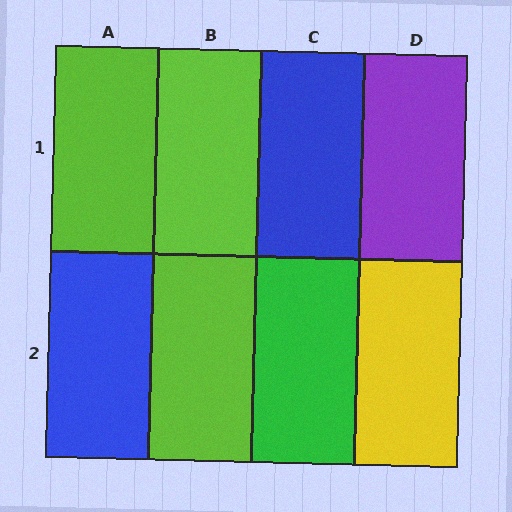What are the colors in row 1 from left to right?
Lime, lime, blue, purple.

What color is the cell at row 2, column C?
Green.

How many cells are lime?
3 cells are lime.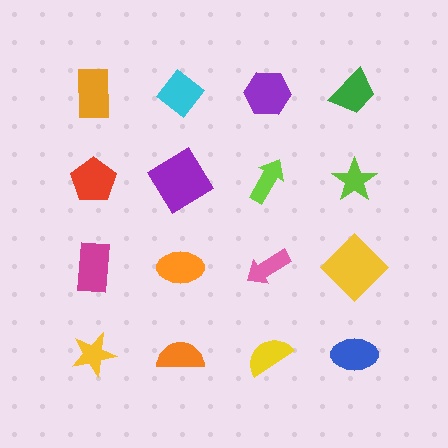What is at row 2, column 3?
A lime arrow.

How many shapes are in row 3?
4 shapes.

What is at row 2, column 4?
A lime star.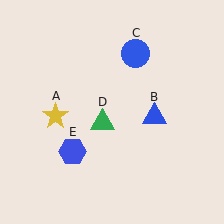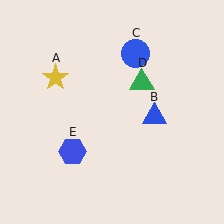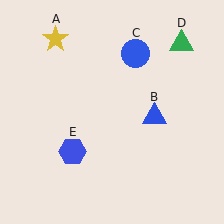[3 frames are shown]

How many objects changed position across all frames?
2 objects changed position: yellow star (object A), green triangle (object D).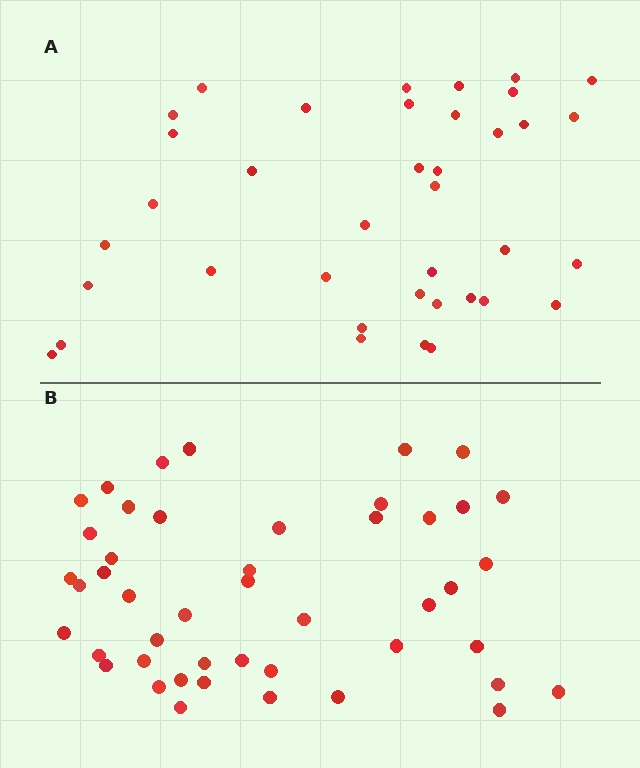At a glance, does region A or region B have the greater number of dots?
Region B (the bottom region) has more dots.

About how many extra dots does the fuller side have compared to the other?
Region B has roughly 8 or so more dots than region A.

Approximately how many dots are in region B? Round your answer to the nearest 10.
About 50 dots. (The exact count is 46, which rounds to 50.)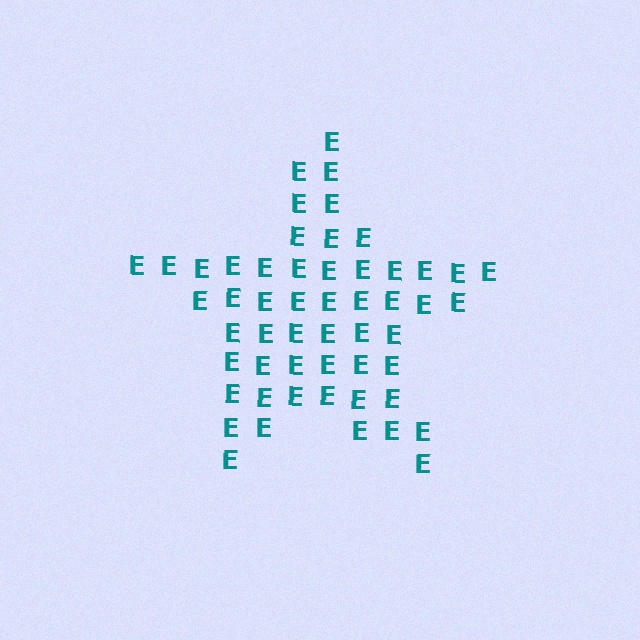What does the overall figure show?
The overall figure shows a star.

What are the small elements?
The small elements are letter E's.